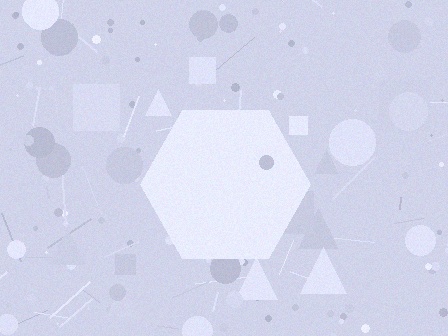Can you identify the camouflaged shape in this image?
The camouflaged shape is a hexagon.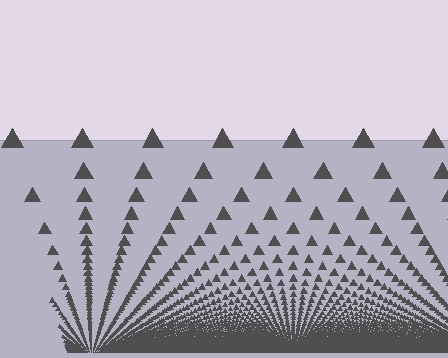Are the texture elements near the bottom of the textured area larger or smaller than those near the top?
Smaller. The gradient is inverted — elements near the bottom are smaller and denser.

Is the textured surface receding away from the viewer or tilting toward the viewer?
The surface appears to tilt toward the viewer. Texture elements get larger and sparser toward the top.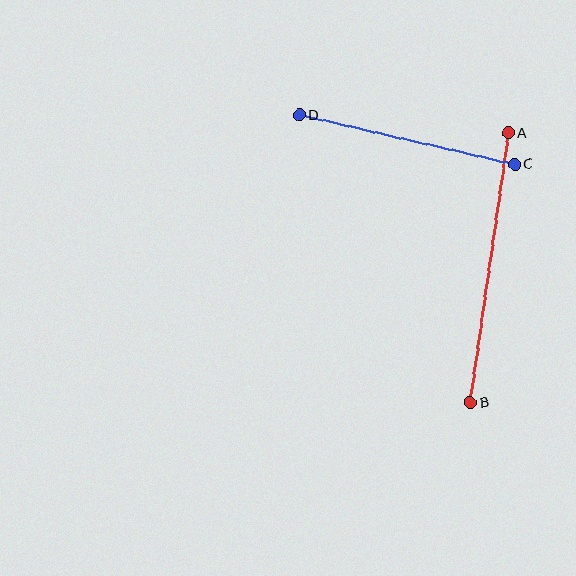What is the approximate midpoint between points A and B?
The midpoint is at approximately (489, 268) pixels.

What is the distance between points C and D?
The distance is approximately 221 pixels.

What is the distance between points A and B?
The distance is approximately 272 pixels.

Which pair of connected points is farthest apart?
Points A and B are farthest apart.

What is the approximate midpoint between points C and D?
The midpoint is at approximately (407, 140) pixels.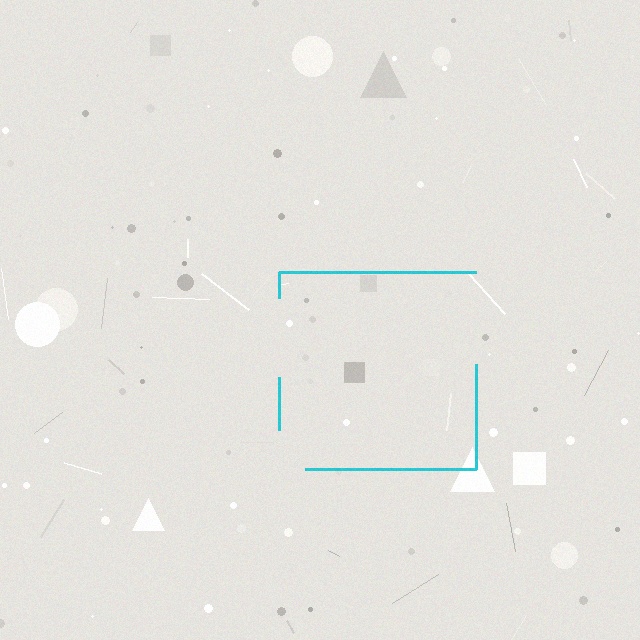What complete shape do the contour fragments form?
The contour fragments form a square.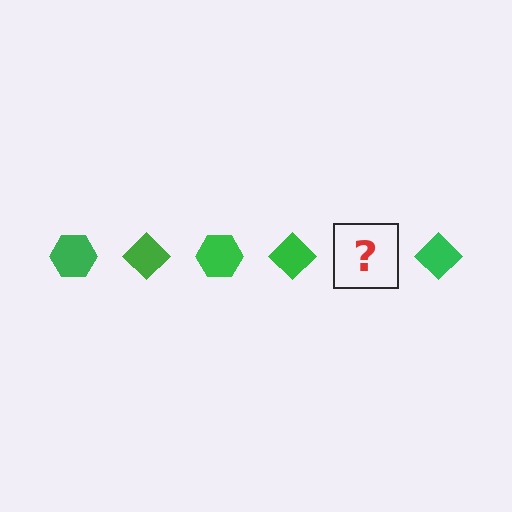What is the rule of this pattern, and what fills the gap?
The rule is that the pattern cycles through hexagon, diamond shapes in green. The gap should be filled with a green hexagon.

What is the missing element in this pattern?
The missing element is a green hexagon.